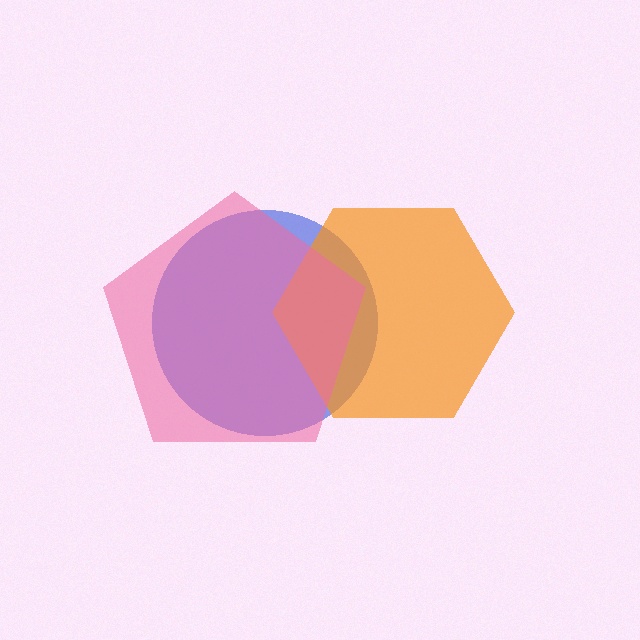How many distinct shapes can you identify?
There are 3 distinct shapes: a blue circle, an orange hexagon, a pink pentagon.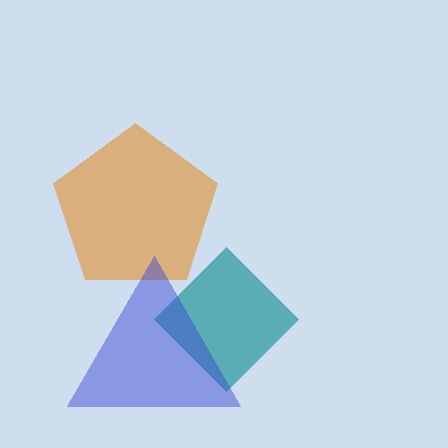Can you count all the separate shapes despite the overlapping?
Yes, there are 3 separate shapes.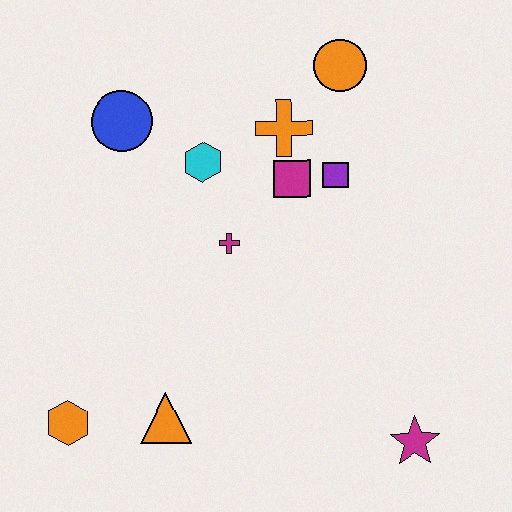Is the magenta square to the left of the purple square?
Yes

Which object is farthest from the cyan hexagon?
The magenta star is farthest from the cyan hexagon.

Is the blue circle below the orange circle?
Yes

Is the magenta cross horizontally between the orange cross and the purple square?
No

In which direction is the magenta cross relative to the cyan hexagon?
The magenta cross is below the cyan hexagon.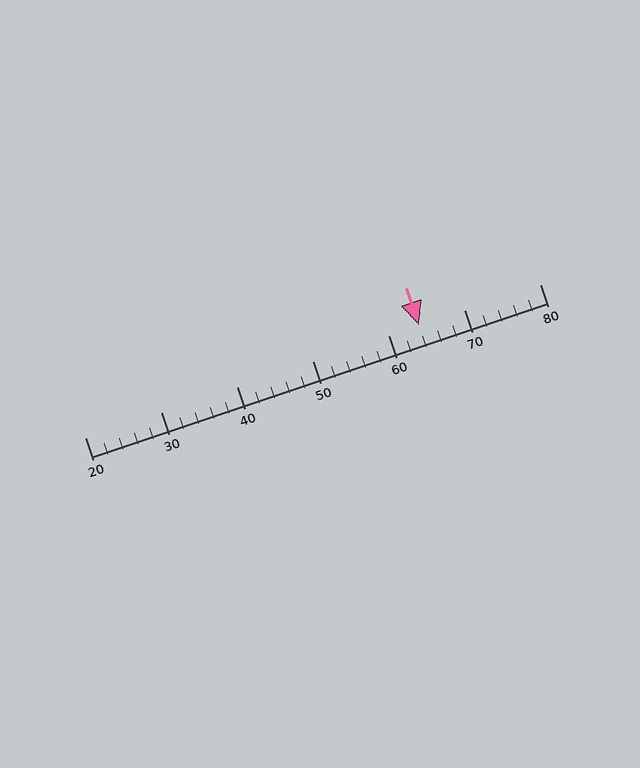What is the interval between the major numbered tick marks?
The major tick marks are spaced 10 units apart.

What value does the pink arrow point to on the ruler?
The pink arrow points to approximately 64.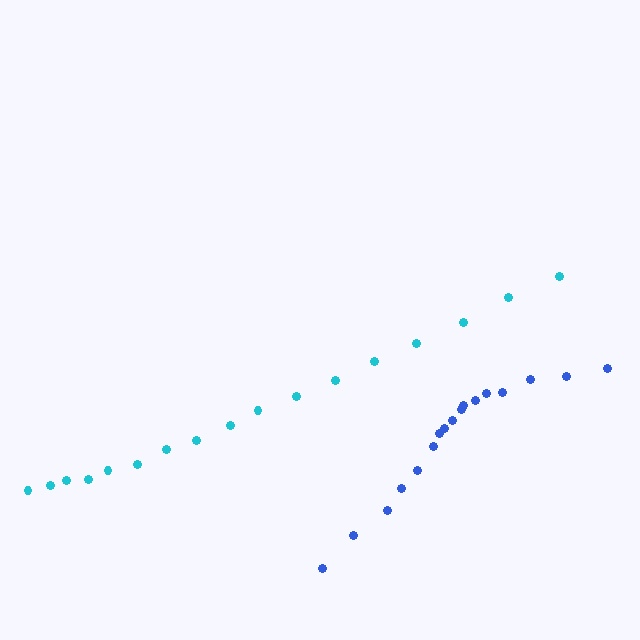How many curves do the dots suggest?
There are 2 distinct paths.